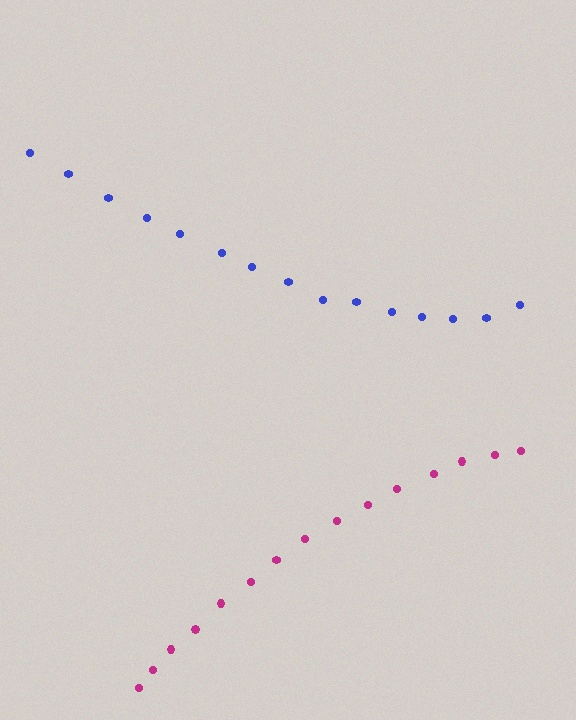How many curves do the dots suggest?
There are 2 distinct paths.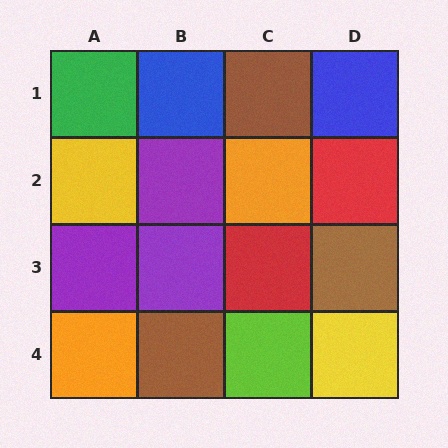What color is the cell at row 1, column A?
Green.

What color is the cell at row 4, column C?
Lime.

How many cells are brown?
3 cells are brown.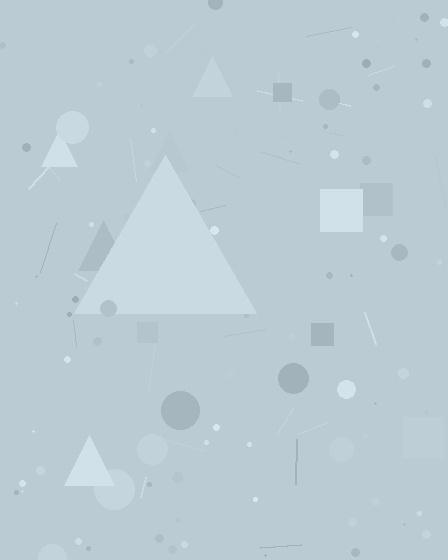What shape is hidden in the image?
A triangle is hidden in the image.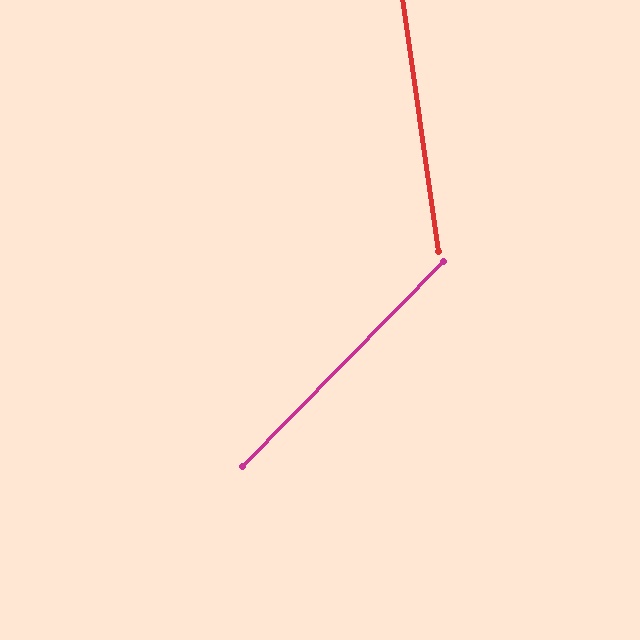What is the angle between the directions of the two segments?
Approximately 53 degrees.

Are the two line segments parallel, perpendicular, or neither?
Neither parallel nor perpendicular — they differ by about 53°.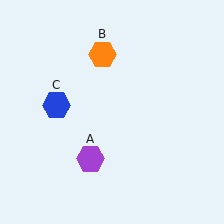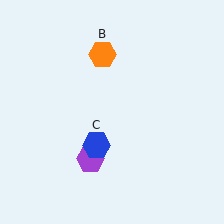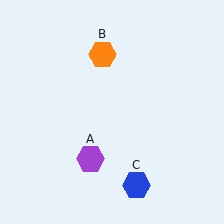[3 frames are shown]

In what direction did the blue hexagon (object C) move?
The blue hexagon (object C) moved down and to the right.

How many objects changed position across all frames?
1 object changed position: blue hexagon (object C).